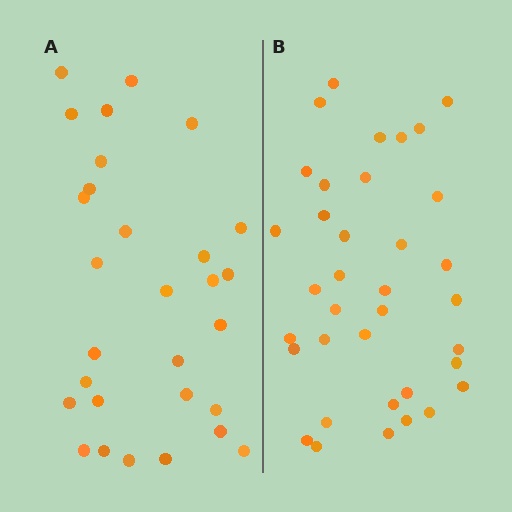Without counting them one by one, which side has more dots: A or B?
Region B (the right region) has more dots.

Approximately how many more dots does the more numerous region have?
Region B has roughly 8 or so more dots than region A.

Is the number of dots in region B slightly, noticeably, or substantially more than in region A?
Region B has only slightly more — the two regions are fairly close. The ratio is roughly 1.2 to 1.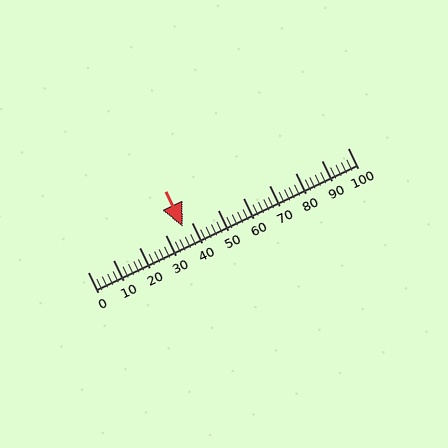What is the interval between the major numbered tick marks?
The major tick marks are spaced 10 units apart.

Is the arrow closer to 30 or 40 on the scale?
The arrow is closer to 40.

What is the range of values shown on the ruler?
The ruler shows values from 0 to 100.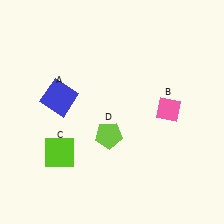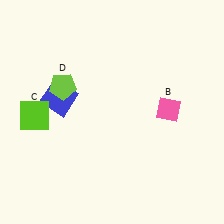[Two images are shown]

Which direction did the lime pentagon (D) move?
The lime pentagon (D) moved up.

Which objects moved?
The objects that moved are: the lime square (C), the lime pentagon (D).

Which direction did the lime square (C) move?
The lime square (C) moved up.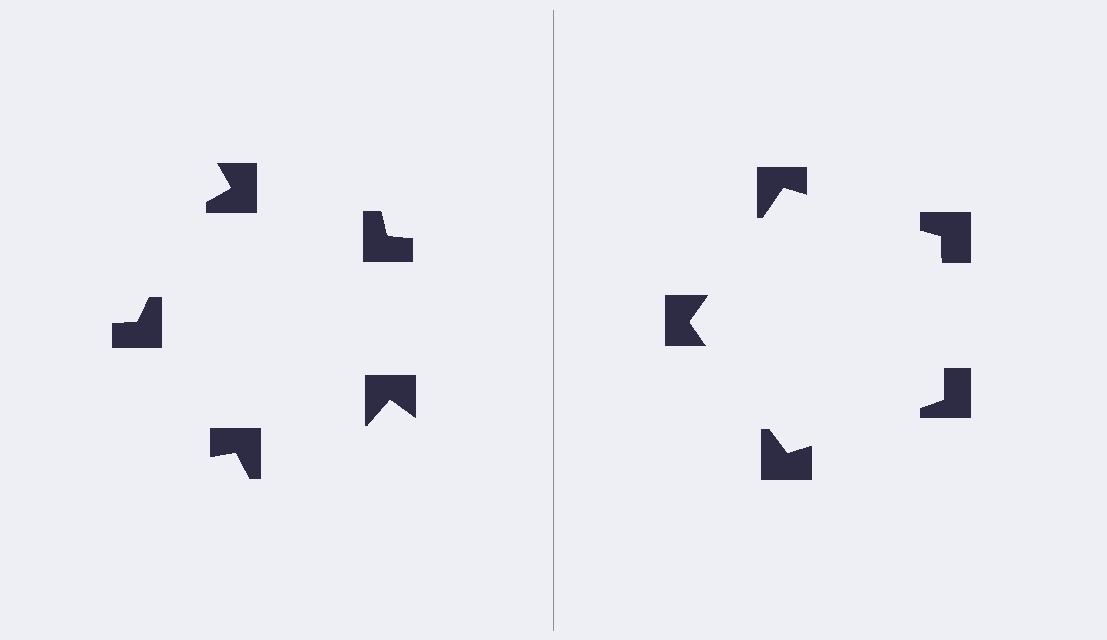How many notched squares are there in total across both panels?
10 — 5 on each side.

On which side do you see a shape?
An illusory pentagon appears on the right side. On the left side the wedge cuts are rotated, so no coherent shape forms.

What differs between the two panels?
The notched squares are positioned identically on both sides; only the wedge orientations differ. On the right they align to a pentagon; on the left they are misaligned.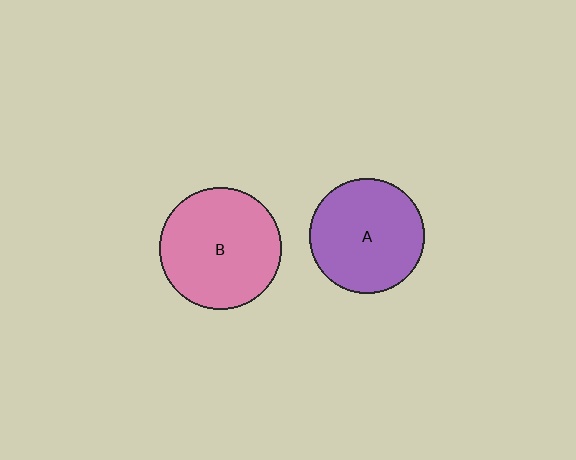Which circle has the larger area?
Circle B (pink).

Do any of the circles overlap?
No, none of the circles overlap.